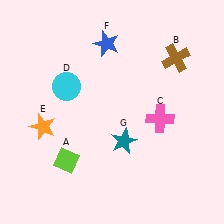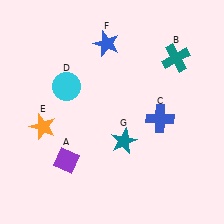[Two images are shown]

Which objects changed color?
A changed from lime to purple. B changed from brown to teal. C changed from pink to blue.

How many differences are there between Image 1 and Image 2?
There are 3 differences between the two images.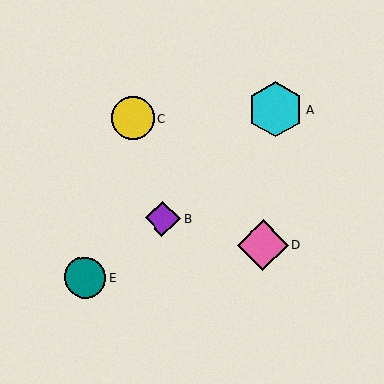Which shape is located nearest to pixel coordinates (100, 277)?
The teal circle (labeled E) at (85, 277) is nearest to that location.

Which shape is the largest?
The cyan hexagon (labeled A) is the largest.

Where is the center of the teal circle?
The center of the teal circle is at (85, 277).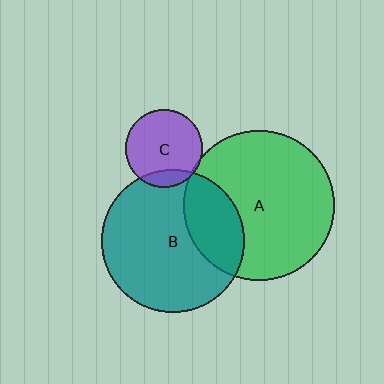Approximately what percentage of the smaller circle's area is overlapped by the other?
Approximately 15%.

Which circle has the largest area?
Circle A (green).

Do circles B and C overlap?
Yes.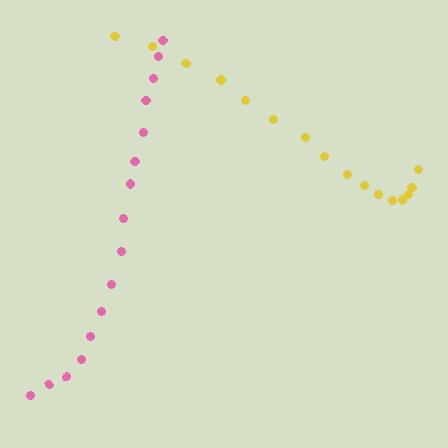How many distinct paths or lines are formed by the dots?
There are 2 distinct paths.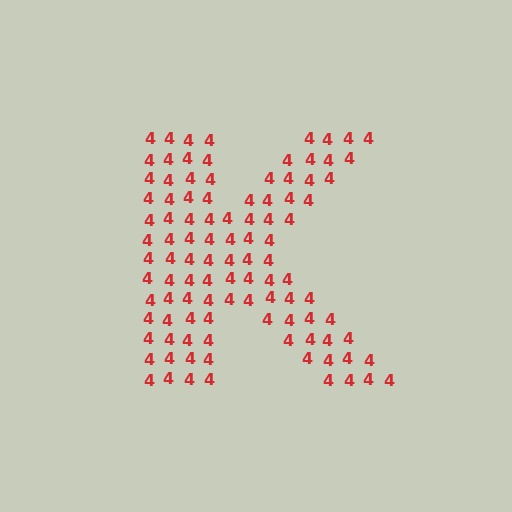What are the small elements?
The small elements are digit 4's.